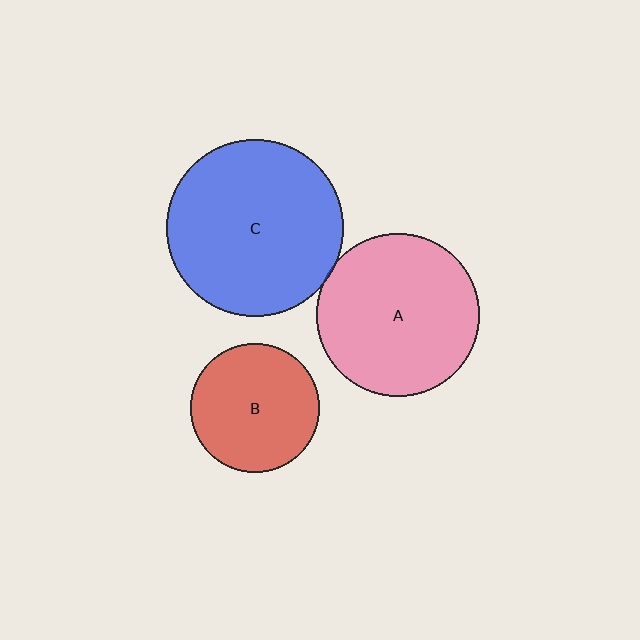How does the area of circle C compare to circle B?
Approximately 1.9 times.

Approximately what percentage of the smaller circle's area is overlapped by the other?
Approximately 5%.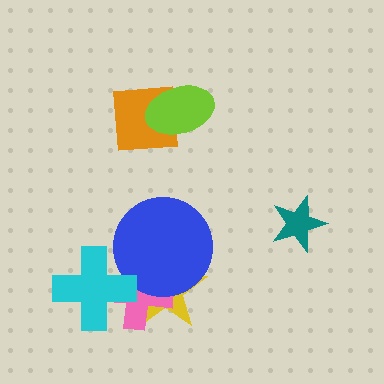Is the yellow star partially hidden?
Yes, it is partially covered by another shape.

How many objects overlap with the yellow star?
3 objects overlap with the yellow star.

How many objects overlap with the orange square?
1 object overlaps with the orange square.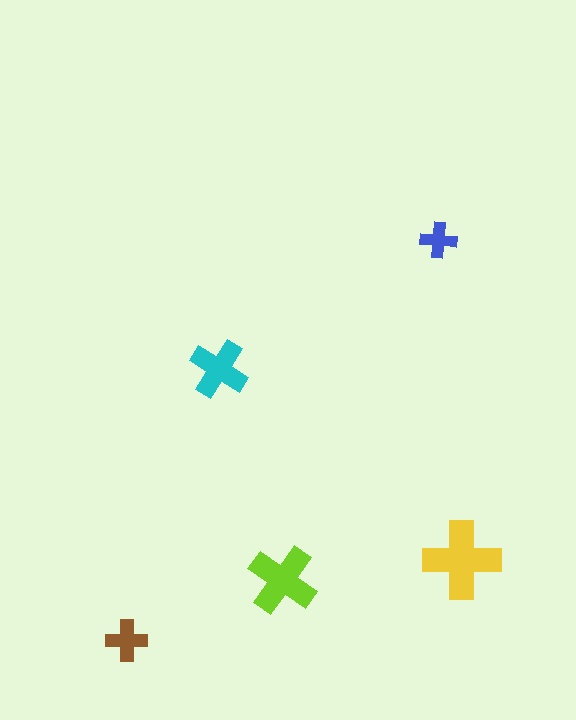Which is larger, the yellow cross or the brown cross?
The yellow one.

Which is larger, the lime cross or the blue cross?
The lime one.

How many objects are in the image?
There are 5 objects in the image.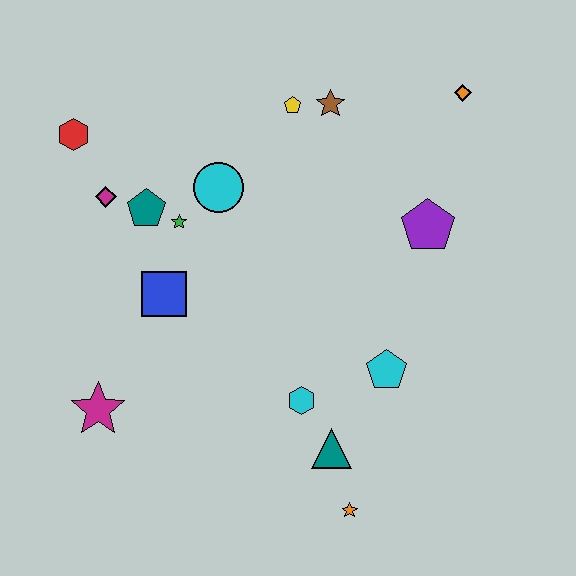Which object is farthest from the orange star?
The red hexagon is farthest from the orange star.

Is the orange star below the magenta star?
Yes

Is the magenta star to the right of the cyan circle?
No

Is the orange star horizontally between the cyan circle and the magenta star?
No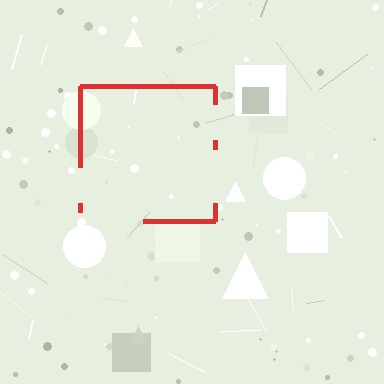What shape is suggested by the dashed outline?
The dashed outline suggests a square.